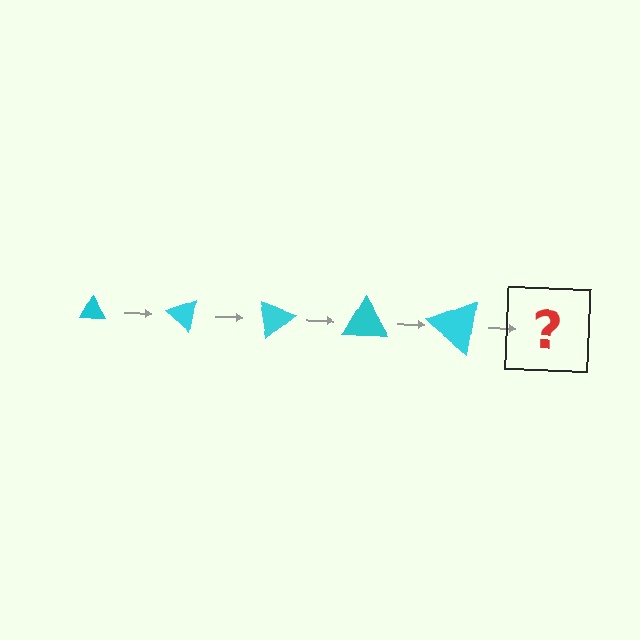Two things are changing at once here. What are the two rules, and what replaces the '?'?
The two rules are that the triangle grows larger each step and it rotates 40 degrees each step. The '?' should be a triangle, larger than the previous one and rotated 200 degrees from the start.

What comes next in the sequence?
The next element should be a triangle, larger than the previous one and rotated 200 degrees from the start.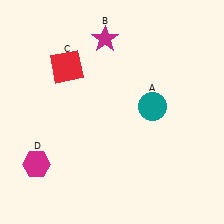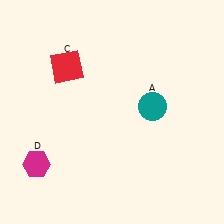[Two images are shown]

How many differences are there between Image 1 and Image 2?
There is 1 difference between the two images.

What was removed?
The magenta star (B) was removed in Image 2.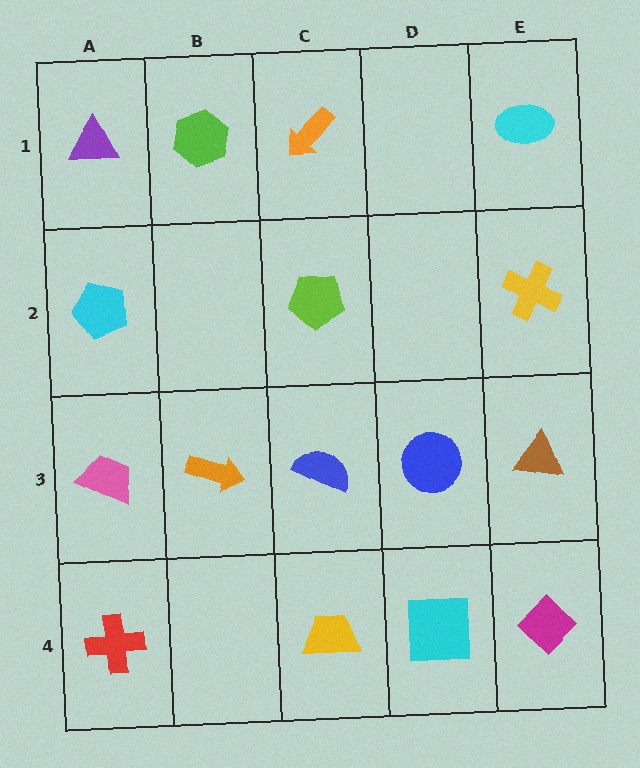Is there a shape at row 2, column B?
No, that cell is empty.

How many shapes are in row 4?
4 shapes.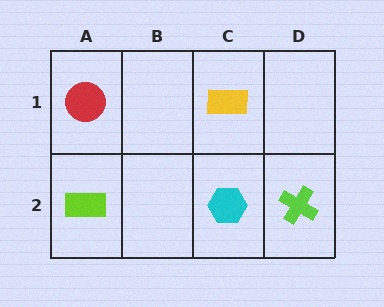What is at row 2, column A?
A lime rectangle.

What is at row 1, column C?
A yellow rectangle.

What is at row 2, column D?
A lime cross.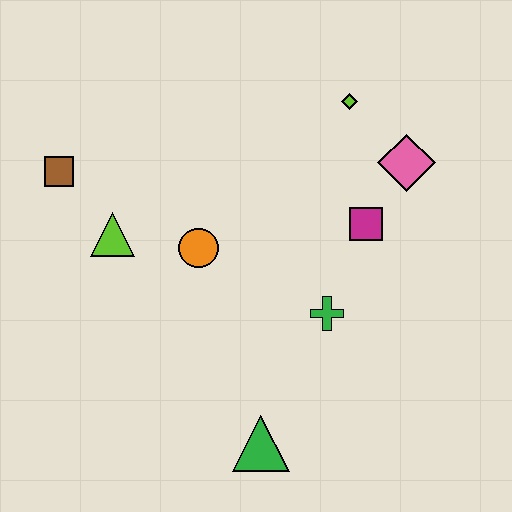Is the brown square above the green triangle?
Yes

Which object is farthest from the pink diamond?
The brown square is farthest from the pink diamond.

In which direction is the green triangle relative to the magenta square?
The green triangle is below the magenta square.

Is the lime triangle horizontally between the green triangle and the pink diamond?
No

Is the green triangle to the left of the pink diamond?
Yes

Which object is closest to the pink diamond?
The magenta square is closest to the pink diamond.